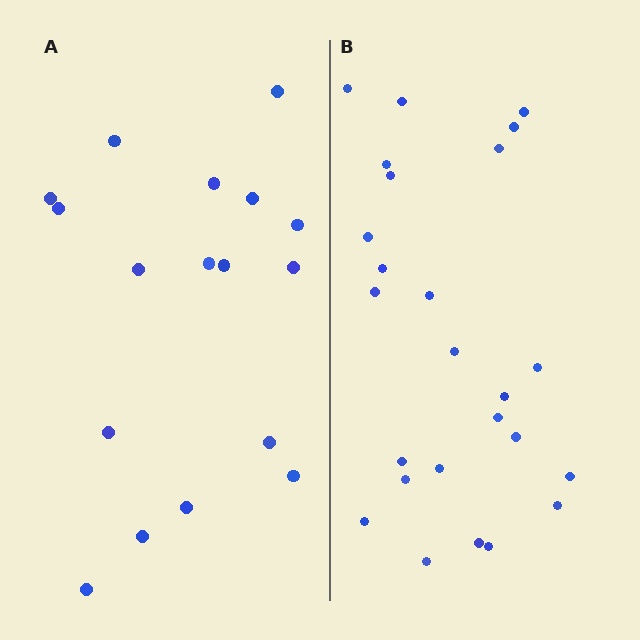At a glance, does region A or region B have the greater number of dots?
Region B (the right region) has more dots.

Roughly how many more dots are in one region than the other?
Region B has roughly 8 or so more dots than region A.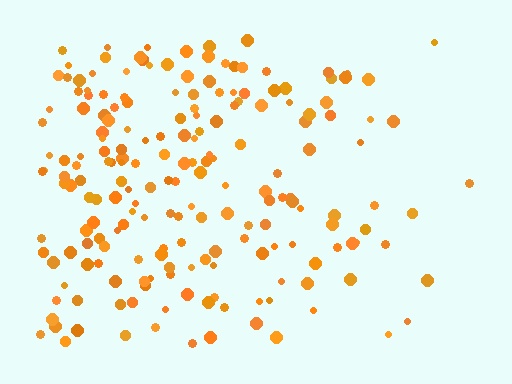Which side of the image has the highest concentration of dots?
The left.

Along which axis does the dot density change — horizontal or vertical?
Horizontal.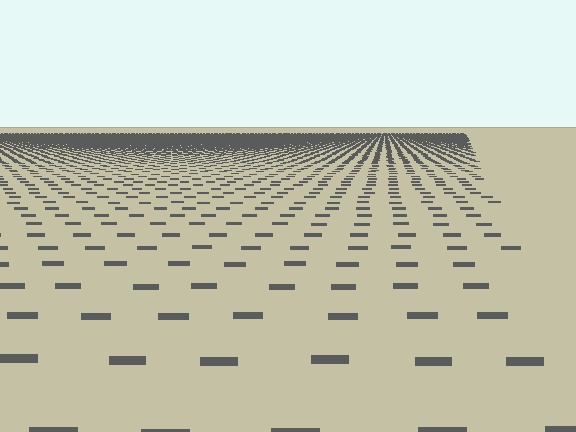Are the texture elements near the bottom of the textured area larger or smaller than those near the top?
Larger. Near the bottom, elements are closer to the viewer and appear at a bigger on-screen size.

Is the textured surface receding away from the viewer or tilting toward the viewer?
The surface is receding away from the viewer. Texture elements get smaller and denser toward the top.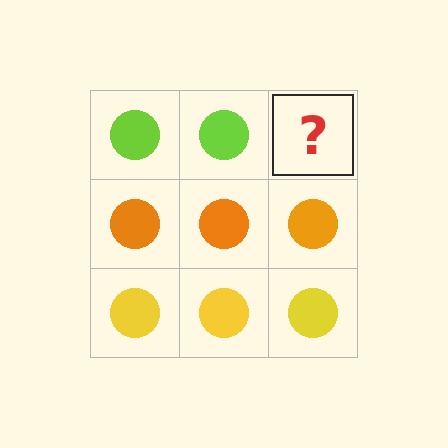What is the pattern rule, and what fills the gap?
The rule is that each row has a consistent color. The gap should be filled with a lime circle.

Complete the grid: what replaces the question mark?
The question mark should be replaced with a lime circle.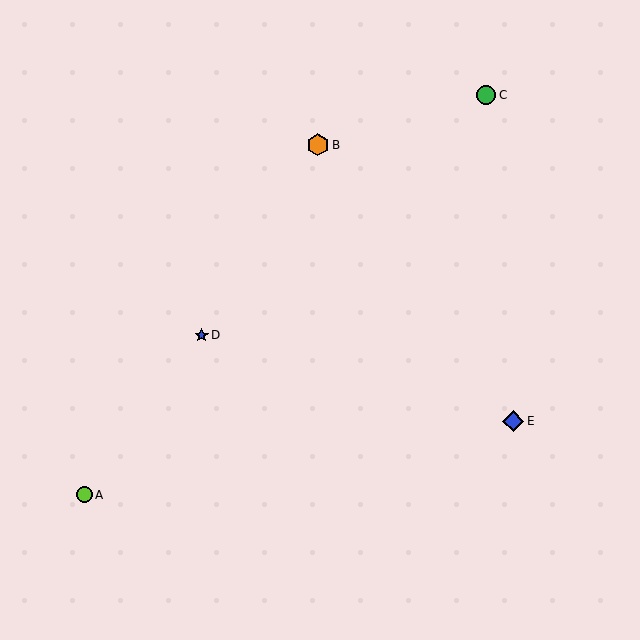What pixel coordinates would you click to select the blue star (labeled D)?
Click at (202, 335) to select the blue star D.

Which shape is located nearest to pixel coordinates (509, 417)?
The blue diamond (labeled E) at (513, 421) is nearest to that location.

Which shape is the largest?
The orange hexagon (labeled B) is the largest.